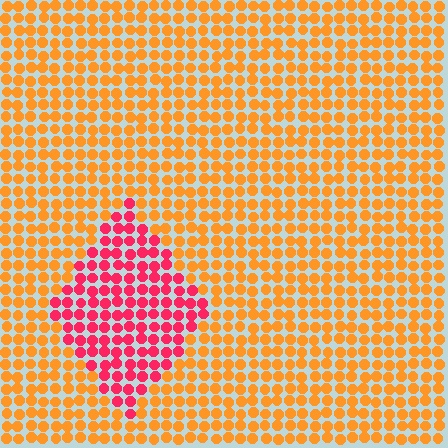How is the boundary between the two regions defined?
The boundary is defined purely by a slight shift in hue (about 48 degrees). Spacing, size, and orientation are identical on both sides.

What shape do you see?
I see a diamond.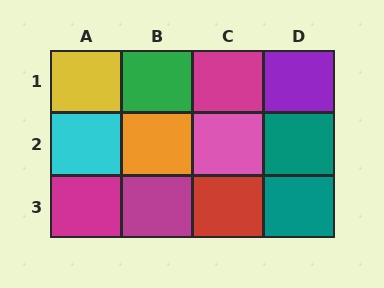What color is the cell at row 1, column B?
Green.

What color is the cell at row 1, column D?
Purple.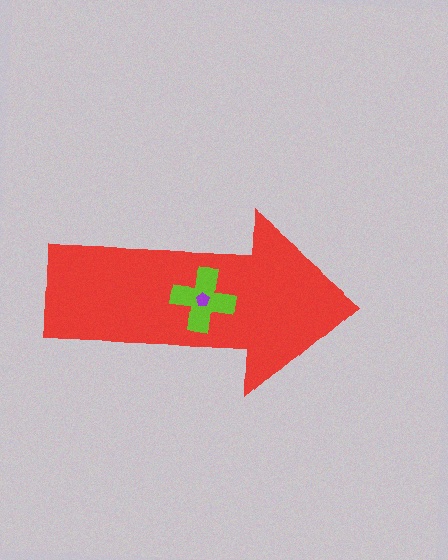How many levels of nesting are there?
3.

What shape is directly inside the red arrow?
The lime cross.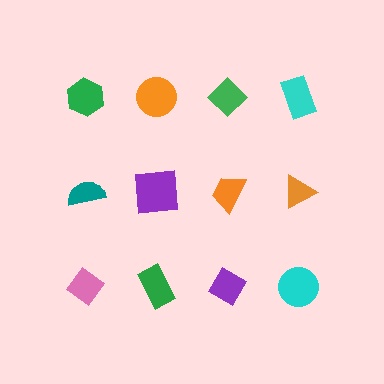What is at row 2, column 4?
An orange triangle.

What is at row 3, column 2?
A green rectangle.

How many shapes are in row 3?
4 shapes.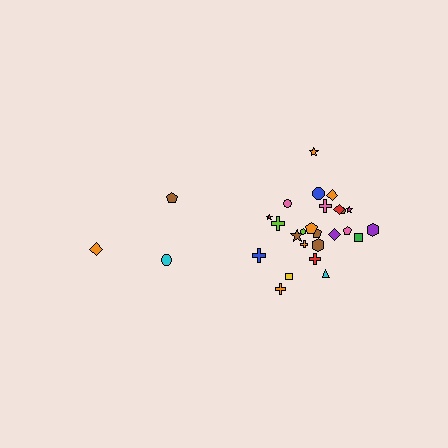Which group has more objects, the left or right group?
The right group.